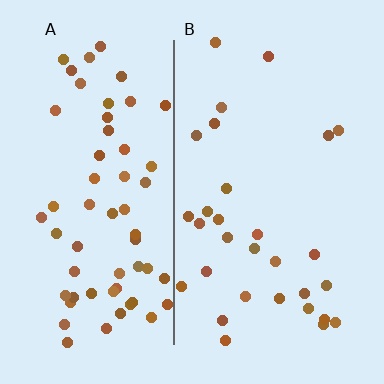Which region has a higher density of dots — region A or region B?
A (the left).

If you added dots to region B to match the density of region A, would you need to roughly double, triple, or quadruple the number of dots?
Approximately double.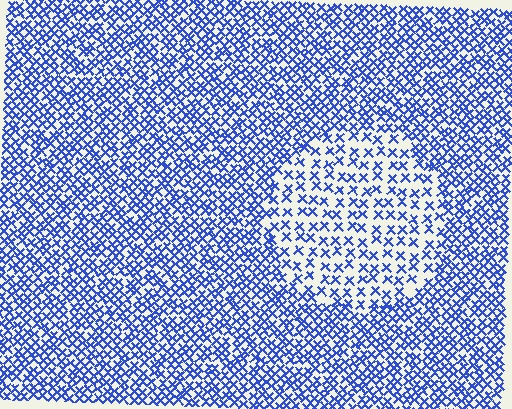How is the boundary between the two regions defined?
The boundary is defined by a change in element density (approximately 2.0x ratio). All elements are the same color, size, and shape.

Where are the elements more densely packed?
The elements are more densely packed outside the circle boundary.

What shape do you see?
I see a circle.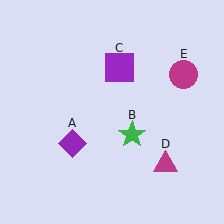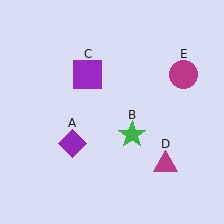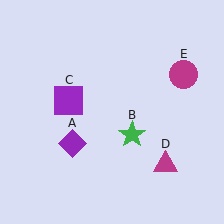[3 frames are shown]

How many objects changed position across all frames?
1 object changed position: purple square (object C).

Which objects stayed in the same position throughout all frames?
Purple diamond (object A) and green star (object B) and magenta triangle (object D) and magenta circle (object E) remained stationary.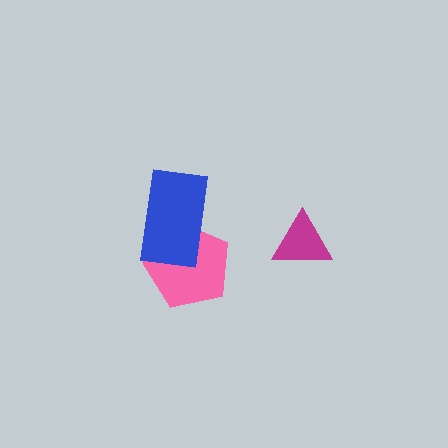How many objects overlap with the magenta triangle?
0 objects overlap with the magenta triangle.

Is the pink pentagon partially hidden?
Yes, it is partially covered by another shape.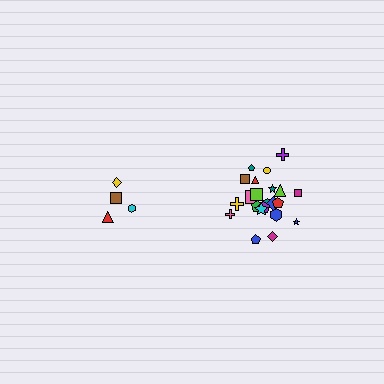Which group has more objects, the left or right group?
The right group.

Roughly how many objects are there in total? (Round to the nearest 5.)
Roughly 25 objects in total.